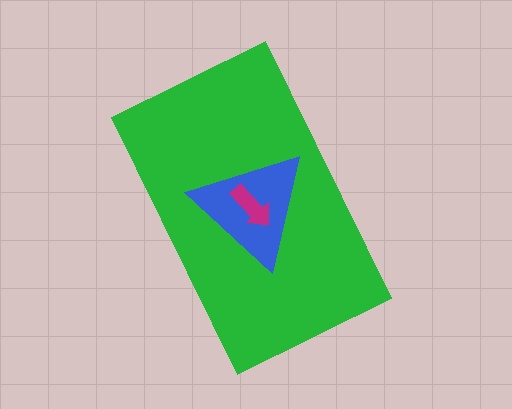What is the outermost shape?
The green rectangle.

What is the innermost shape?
The magenta arrow.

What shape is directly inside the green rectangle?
The blue triangle.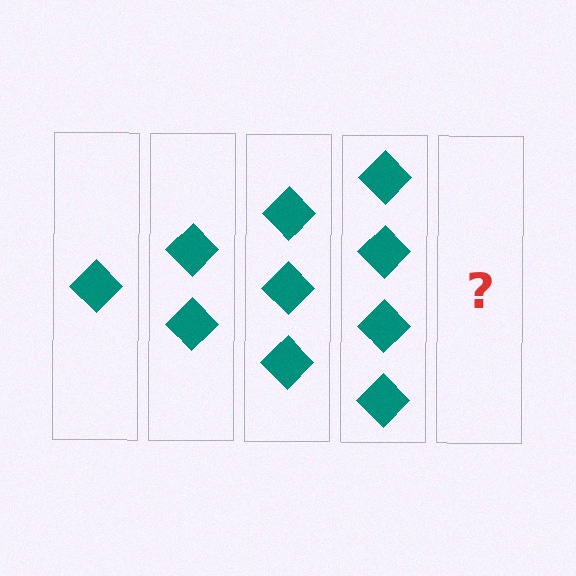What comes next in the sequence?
The next element should be 5 diamonds.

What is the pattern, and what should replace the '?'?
The pattern is that each step adds one more diamond. The '?' should be 5 diamonds.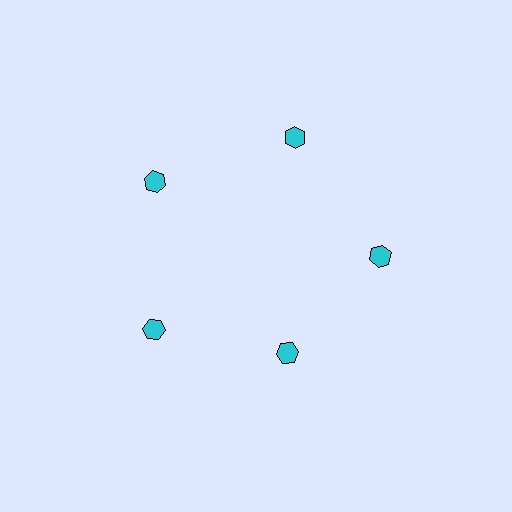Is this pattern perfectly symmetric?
No. The 5 cyan hexagons are arranged in a ring, but one element near the 5 o'clock position is pulled inward toward the center, breaking the 5-fold rotational symmetry.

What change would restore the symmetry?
The symmetry would be restored by moving it outward, back onto the ring so that all 5 hexagons sit at equal angles and equal distance from the center.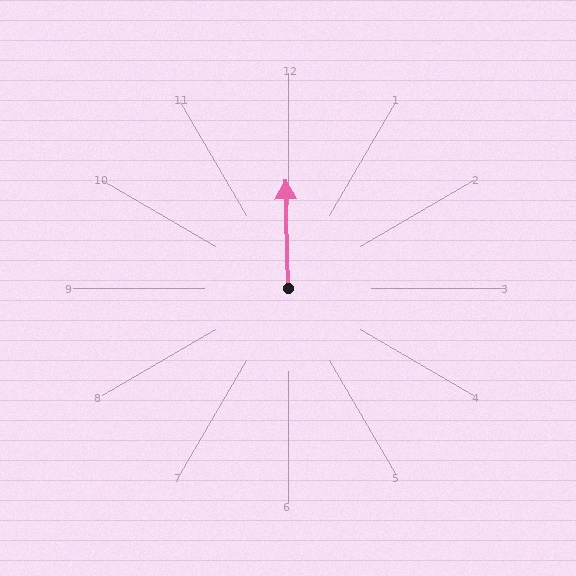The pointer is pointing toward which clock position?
Roughly 12 o'clock.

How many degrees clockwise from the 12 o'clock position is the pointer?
Approximately 359 degrees.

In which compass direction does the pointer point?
North.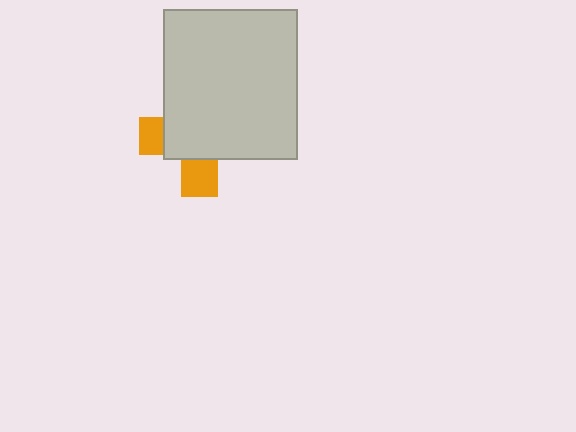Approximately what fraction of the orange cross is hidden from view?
Roughly 70% of the orange cross is hidden behind the light gray rectangle.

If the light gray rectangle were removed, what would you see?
You would see the complete orange cross.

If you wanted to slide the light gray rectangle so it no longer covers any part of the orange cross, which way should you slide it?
Slide it toward the upper-right — that is the most direct way to separate the two shapes.